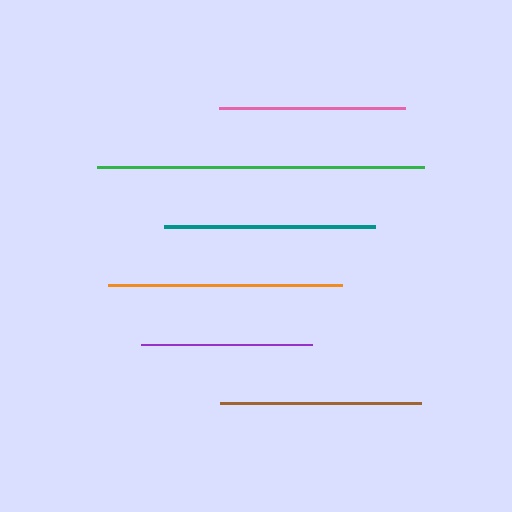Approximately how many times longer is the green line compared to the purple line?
The green line is approximately 1.9 times the length of the purple line.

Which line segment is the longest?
The green line is the longest at approximately 327 pixels.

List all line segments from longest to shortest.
From longest to shortest: green, orange, teal, brown, pink, purple.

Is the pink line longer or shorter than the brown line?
The brown line is longer than the pink line.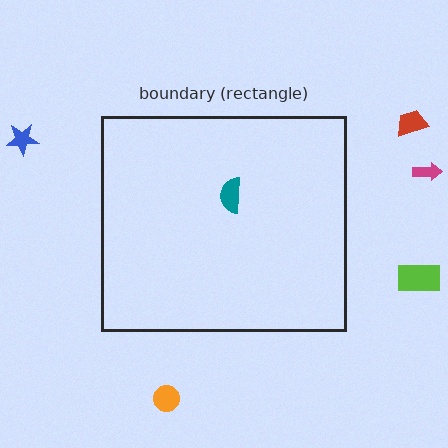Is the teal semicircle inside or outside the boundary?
Inside.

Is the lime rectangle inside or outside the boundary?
Outside.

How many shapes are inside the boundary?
1 inside, 5 outside.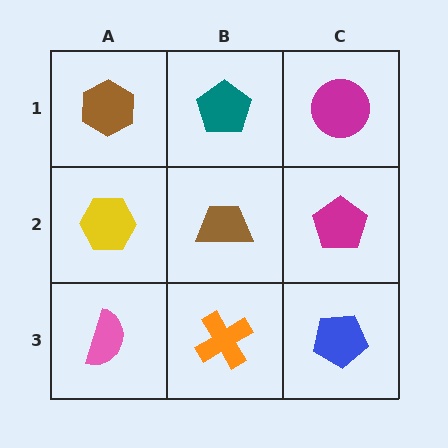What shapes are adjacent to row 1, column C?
A magenta pentagon (row 2, column C), a teal pentagon (row 1, column B).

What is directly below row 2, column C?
A blue pentagon.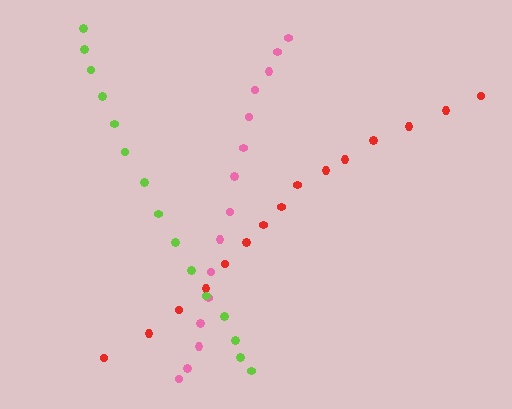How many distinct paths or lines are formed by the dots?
There are 3 distinct paths.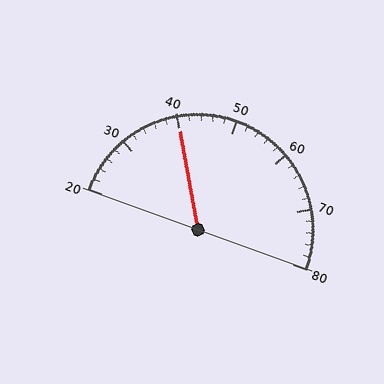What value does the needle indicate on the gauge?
The needle indicates approximately 40.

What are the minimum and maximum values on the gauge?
The gauge ranges from 20 to 80.